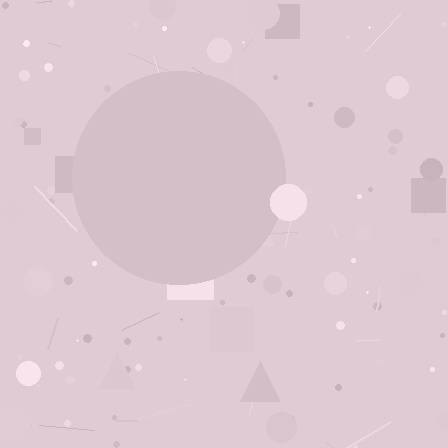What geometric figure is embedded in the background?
A circle is embedded in the background.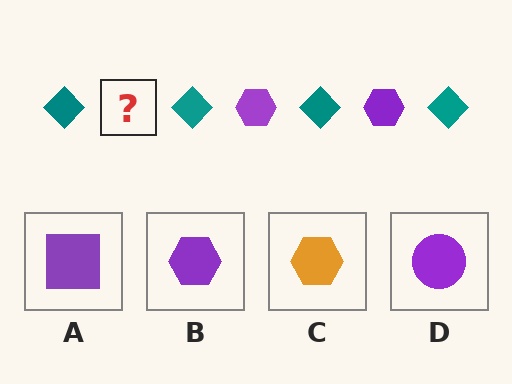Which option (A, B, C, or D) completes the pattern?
B.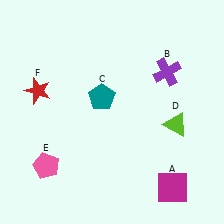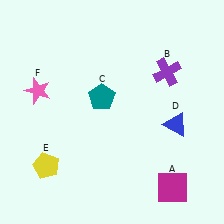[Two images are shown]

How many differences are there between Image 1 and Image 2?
There are 3 differences between the two images.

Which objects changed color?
D changed from lime to blue. E changed from pink to yellow. F changed from red to pink.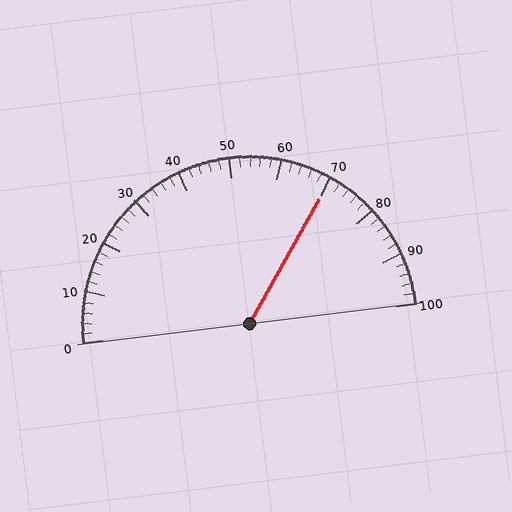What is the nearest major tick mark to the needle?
The nearest major tick mark is 70.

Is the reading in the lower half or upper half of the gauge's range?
The reading is in the upper half of the range (0 to 100).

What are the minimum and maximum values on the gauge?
The gauge ranges from 0 to 100.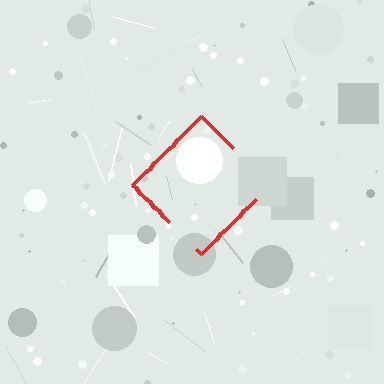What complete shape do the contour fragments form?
The contour fragments form a diamond.